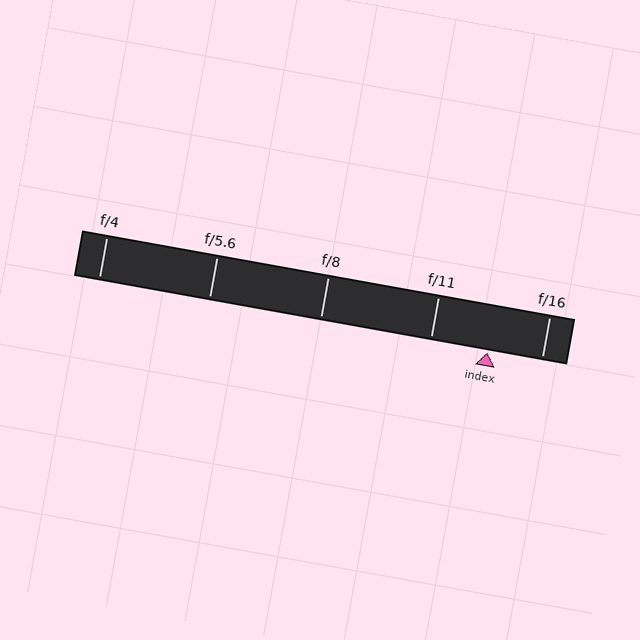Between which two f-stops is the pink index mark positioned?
The index mark is between f/11 and f/16.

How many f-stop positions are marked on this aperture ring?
There are 5 f-stop positions marked.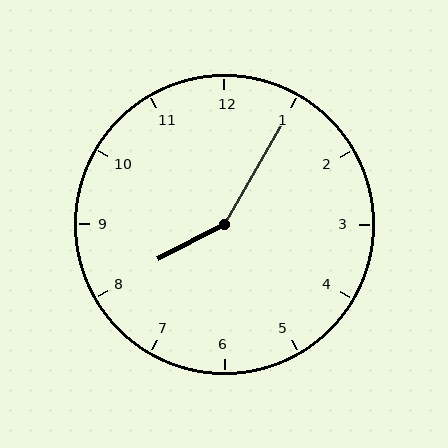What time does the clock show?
8:05.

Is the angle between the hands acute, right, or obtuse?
It is obtuse.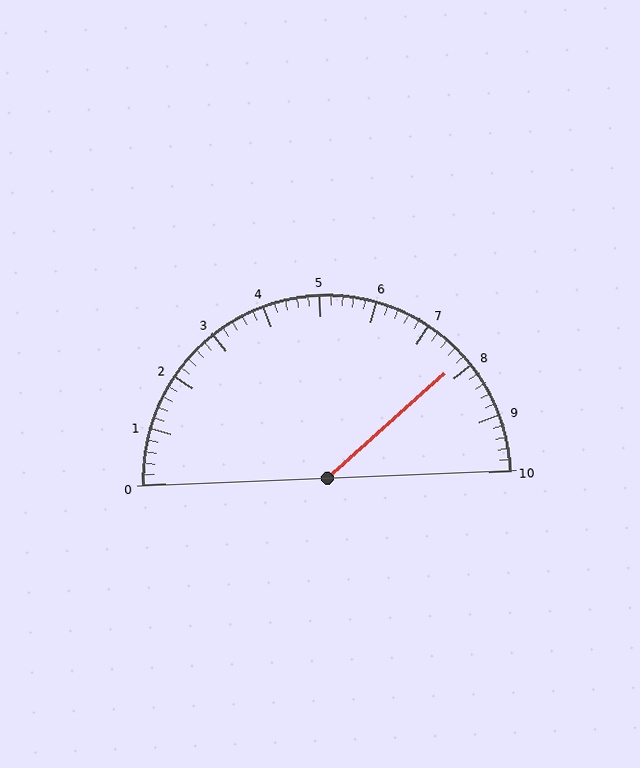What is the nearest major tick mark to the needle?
The nearest major tick mark is 8.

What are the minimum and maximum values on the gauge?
The gauge ranges from 0 to 10.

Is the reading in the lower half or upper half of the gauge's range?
The reading is in the upper half of the range (0 to 10).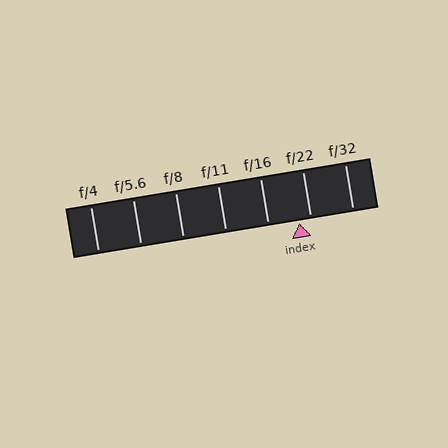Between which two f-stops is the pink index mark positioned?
The index mark is between f/16 and f/22.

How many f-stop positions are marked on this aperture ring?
There are 7 f-stop positions marked.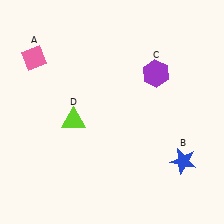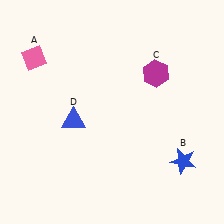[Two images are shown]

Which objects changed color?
C changed from purple to magenta. D changed from lime to blue.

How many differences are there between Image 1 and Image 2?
There are 2 differences between the two images.